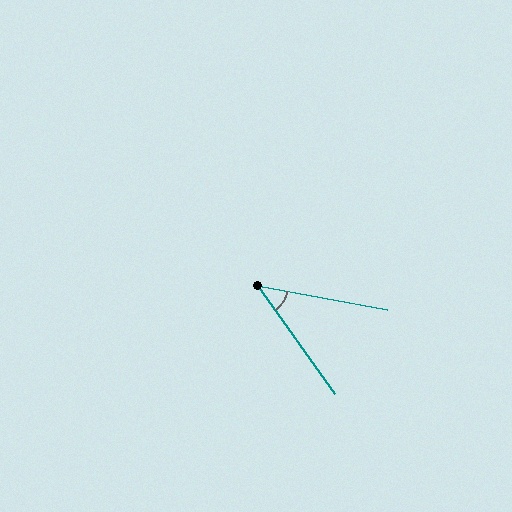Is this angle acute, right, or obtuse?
It is acute.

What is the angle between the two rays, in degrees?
Approximately 44 degrees.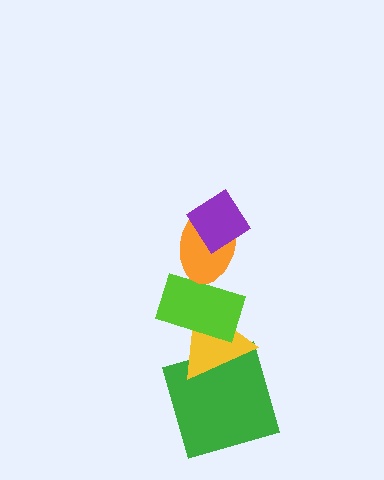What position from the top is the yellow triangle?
The yellow triangle is 4th from the top.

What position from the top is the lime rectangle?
The lime rectangle is 3rd from the top.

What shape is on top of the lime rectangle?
The orange ellipse is on top of the lime rectangle.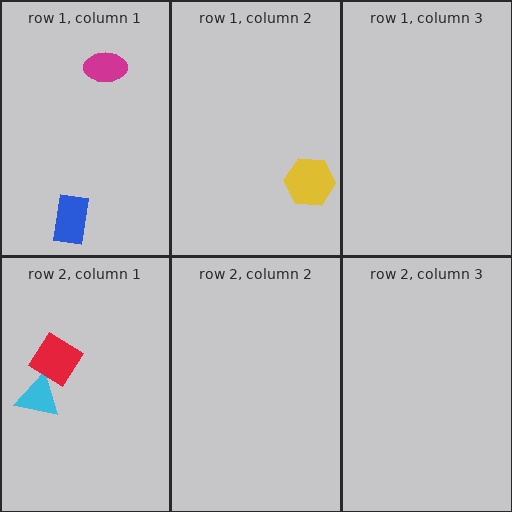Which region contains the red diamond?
The row 2, column 1 region.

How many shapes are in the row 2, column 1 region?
2.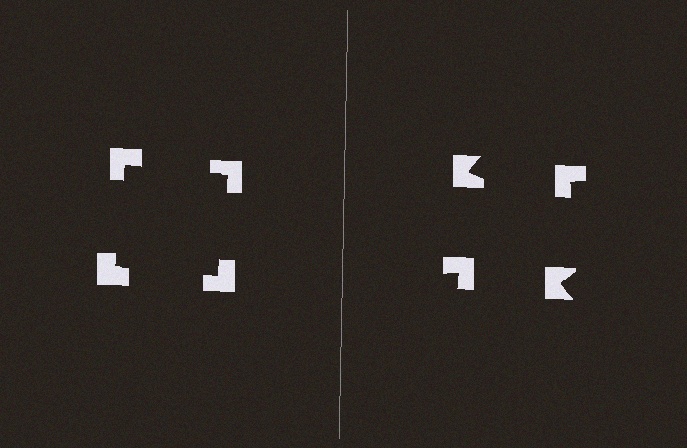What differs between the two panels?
The notched squares are positioned identically on both sides; only the wedge orientations differ. On the left they align to a square; on the right they are misaligned.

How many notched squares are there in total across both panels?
8 — 4 on each side.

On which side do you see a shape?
An illusory square appears on the left side. On the right side the wedge cuts are rotated, so no coherent shape forms.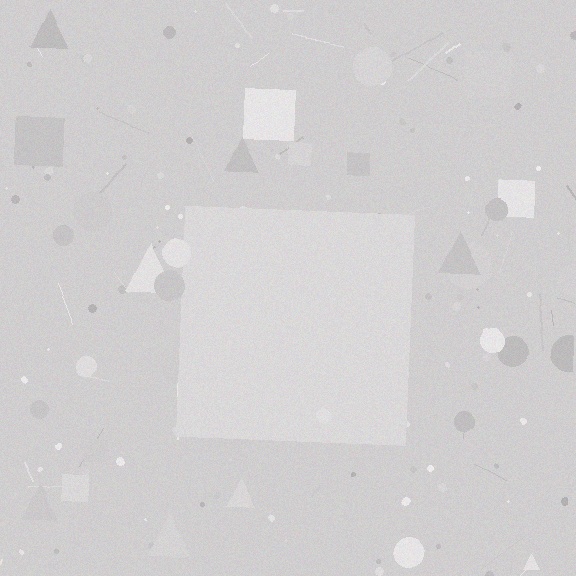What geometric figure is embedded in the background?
A square is embedded in the background.